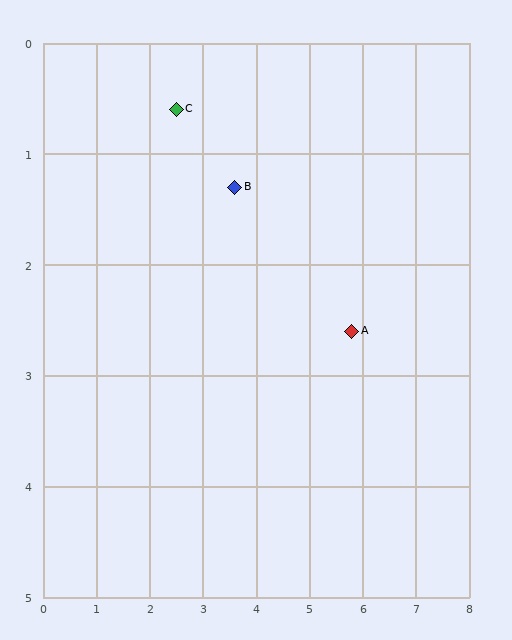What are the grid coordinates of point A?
Point A is at approximately (5.8, 2.6).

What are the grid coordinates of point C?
Point C is at approximately (2.5, 0.6).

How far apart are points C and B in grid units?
Points C and B are about 1.3 grid units apart.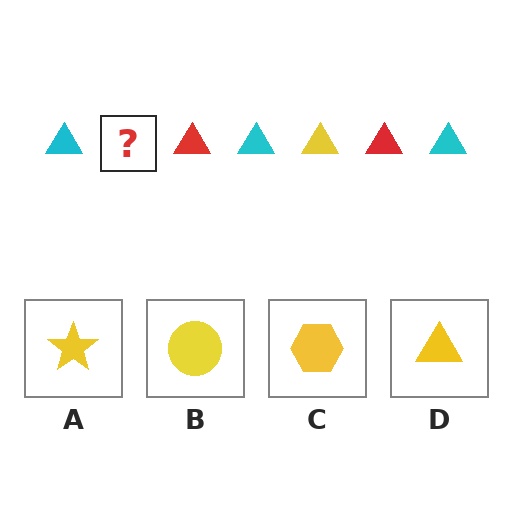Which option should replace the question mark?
Option D.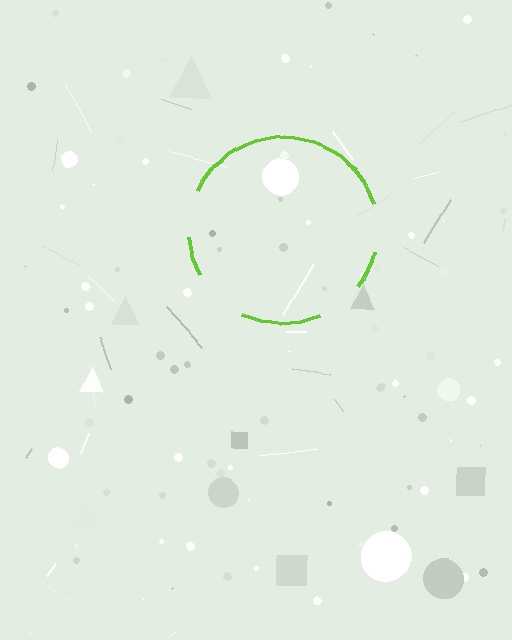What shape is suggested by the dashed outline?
The dashed outline suggests a circle.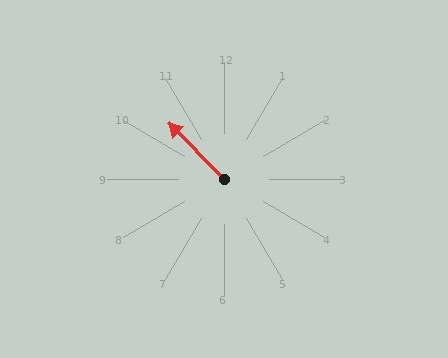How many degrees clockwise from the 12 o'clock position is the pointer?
Approximately 315 degrees.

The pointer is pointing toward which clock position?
Roughly 11 o'clock.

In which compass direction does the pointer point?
Northwest.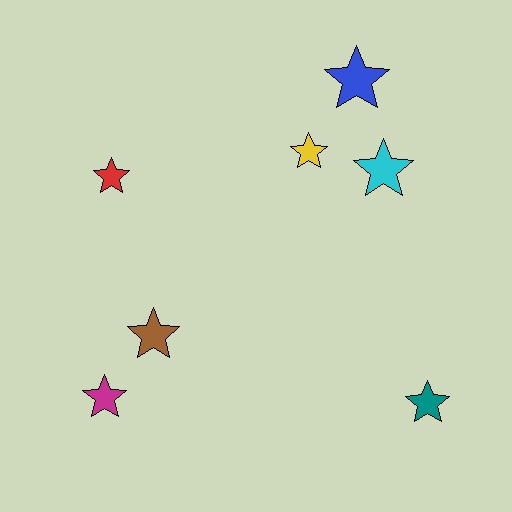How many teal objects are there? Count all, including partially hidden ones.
There is 1 teal object.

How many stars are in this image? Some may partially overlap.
There are 7 stars.